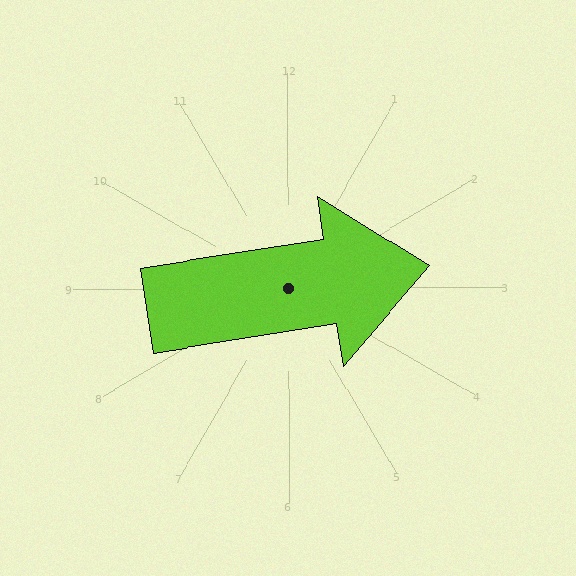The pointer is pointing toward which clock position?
Roughly 3 o'clock.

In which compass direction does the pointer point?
East.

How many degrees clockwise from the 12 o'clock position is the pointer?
Approximately 81 degrees.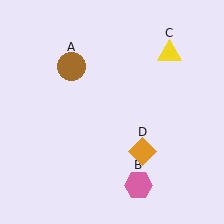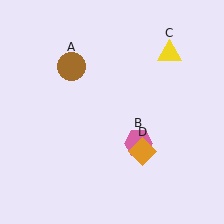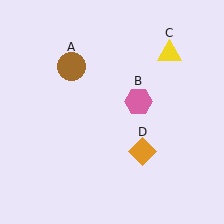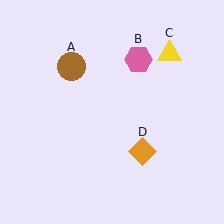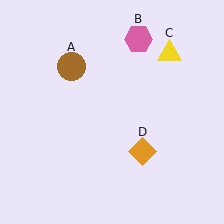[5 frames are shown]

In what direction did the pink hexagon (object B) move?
The pink hexagon (object B) moved up.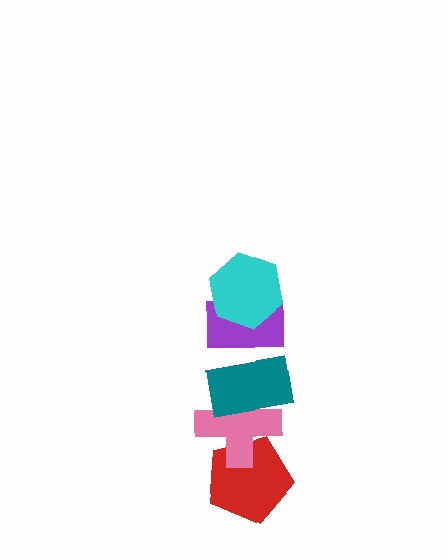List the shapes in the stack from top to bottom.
From top to bottom: the cyan hexagon, the purple rectangle, the teal rectangle, the pink cross, the red pentagon.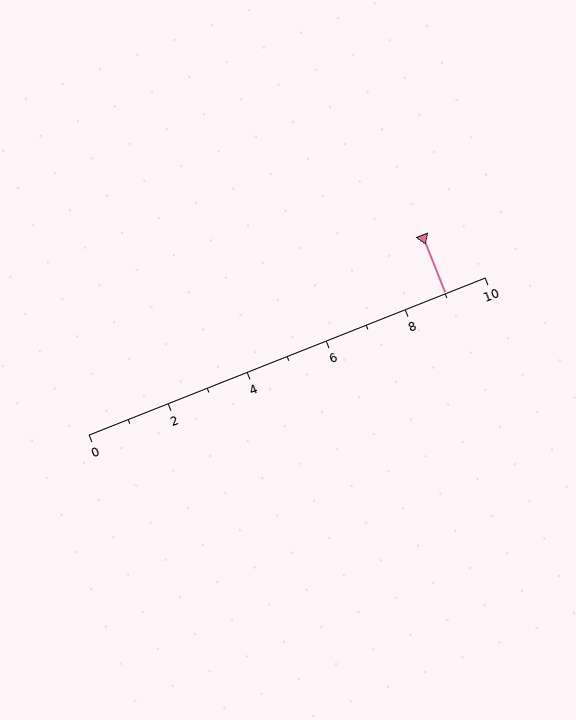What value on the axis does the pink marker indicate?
The marker indicates approximately 9.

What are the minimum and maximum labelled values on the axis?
The axis runs from 0 to 10.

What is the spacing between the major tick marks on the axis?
The major ticks are spaced 2 apart.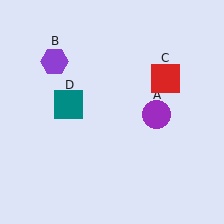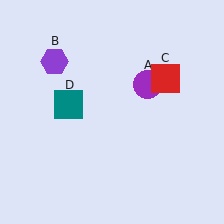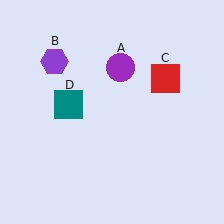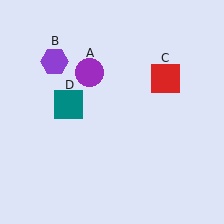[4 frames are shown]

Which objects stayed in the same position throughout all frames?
Purple hexagon (object B) and red square (object C) and teal square (object D) remained stationary.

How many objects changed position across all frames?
1 object changed position: purple circle (object A).